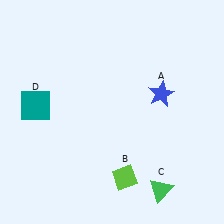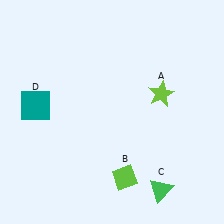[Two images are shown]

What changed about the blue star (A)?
In Image 1, A is blue. In Image 2, it changed to lime.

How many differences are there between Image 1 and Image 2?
There is 1 difference between the two images.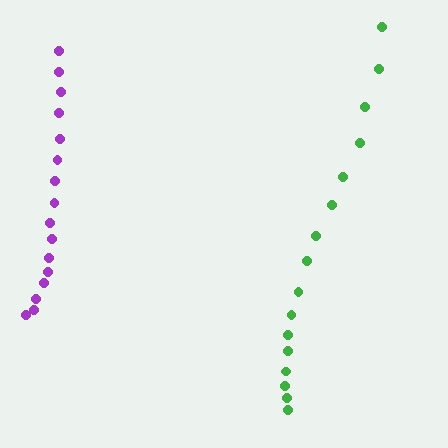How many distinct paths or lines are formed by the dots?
There are 2 distinct paths.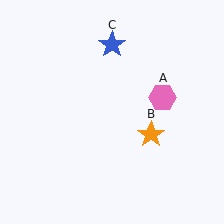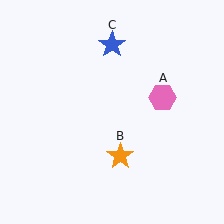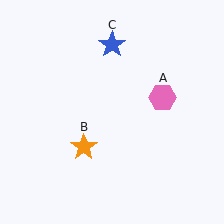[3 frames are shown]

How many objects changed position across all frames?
1 object changed position: orange star (object B).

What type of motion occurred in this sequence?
The orange star (object B) rotated clockwise around the center of the scene.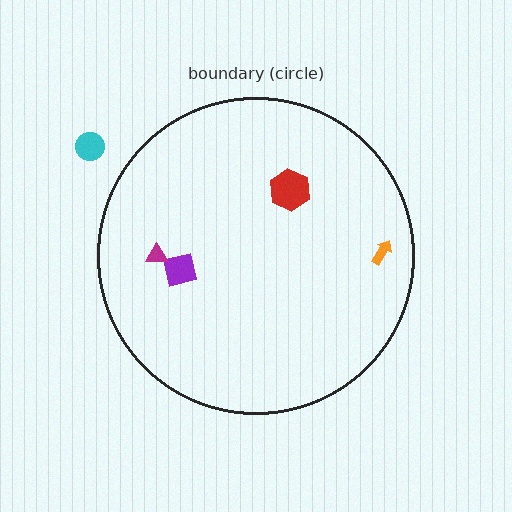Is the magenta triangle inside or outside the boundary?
Inside.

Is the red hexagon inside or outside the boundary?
Inside.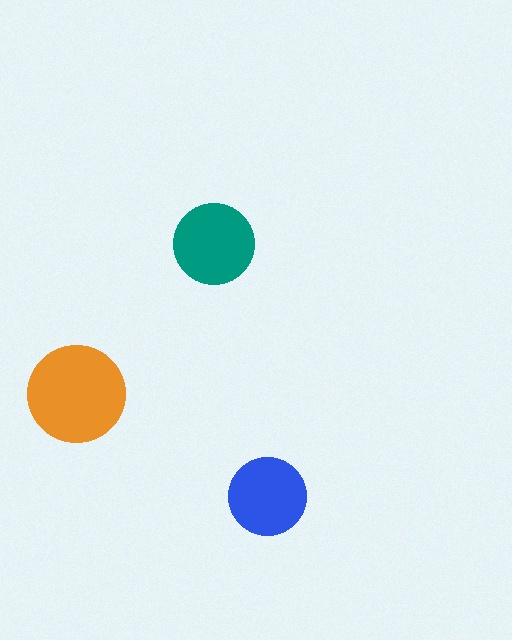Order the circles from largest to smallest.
the orange one, the teal one, the blue one.